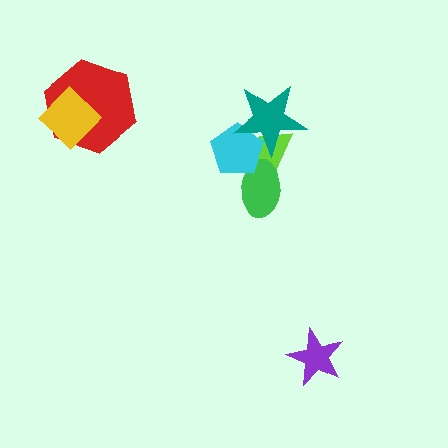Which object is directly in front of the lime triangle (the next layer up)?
The green ellipse is directly in front of the lime triangle.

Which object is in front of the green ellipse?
The cyan pentagon is in front of the green ellipse.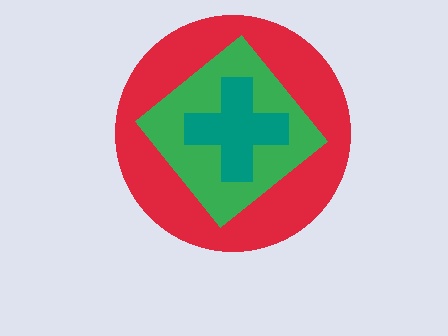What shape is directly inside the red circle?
The green diamond.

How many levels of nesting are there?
3.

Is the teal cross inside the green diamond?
Yes.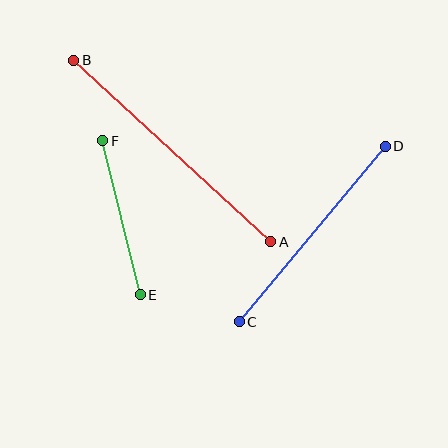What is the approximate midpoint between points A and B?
The midpoint is at approximately (172, 151) pixels.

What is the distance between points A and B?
The distance is approximately 268 pixels.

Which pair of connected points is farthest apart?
Points A and B are farthest apart.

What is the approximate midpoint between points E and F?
The midpoint is at approximately (121, 218) pixels.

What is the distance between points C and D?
The distance is approximately 228 pixels.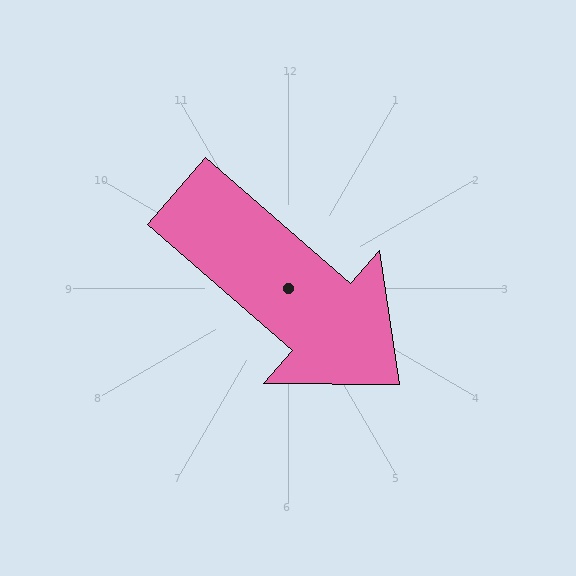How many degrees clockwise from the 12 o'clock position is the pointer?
Approximately 131 degrees.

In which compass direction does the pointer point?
Southeast.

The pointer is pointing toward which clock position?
Roughly 4 o'clock.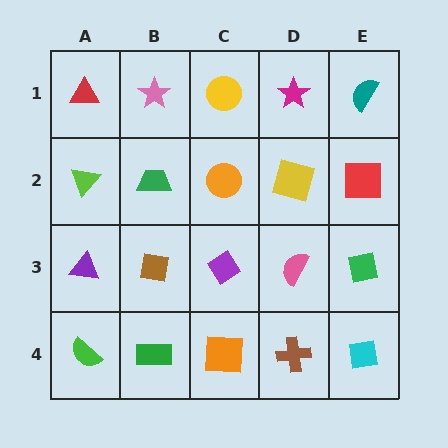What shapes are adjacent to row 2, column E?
A teal semicircle (row 1, column E), a green square (row 3, column E), a yellow square (row 2, column D).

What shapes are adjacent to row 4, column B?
A brown square (row 3, column B), a green semicircle (row 4, column A), an orange square (row 4, column C).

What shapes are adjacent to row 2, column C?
A yellow circle (row 1, column C), a purple diamond (row 3, column C), a green trapezoid (row 2, column B), a yellow square (row 2, column D).